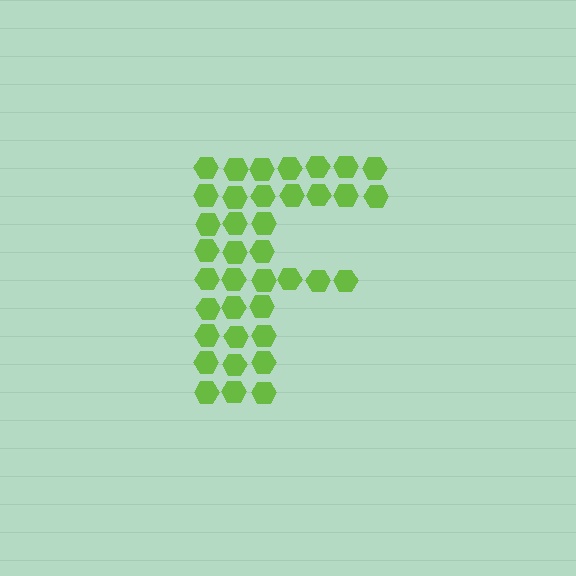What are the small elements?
The small elements are hexagons.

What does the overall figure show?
The overall figure shows the letter F.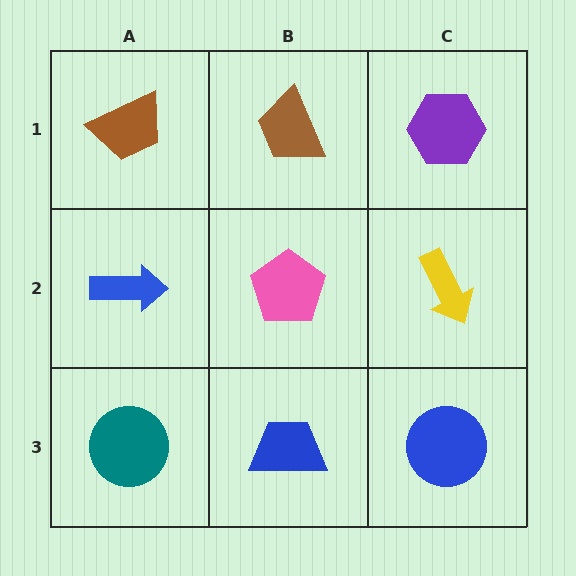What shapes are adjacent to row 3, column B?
A pink pentagon (row 2, column B), a teal circle (row 3, column A), a blue circle (row 3, column C).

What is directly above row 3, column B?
A pink pentagon.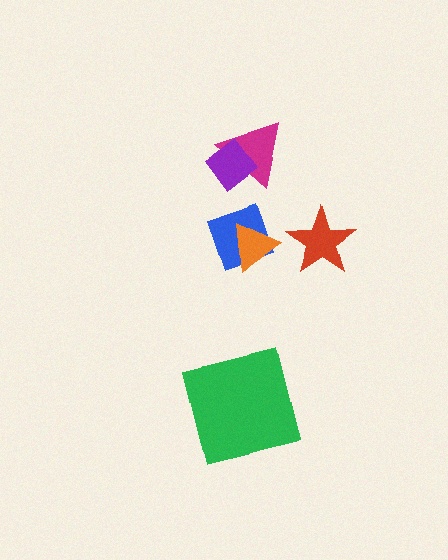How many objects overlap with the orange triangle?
1 object overlaps with the orange triangle.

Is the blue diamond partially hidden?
Yes, it is partially covered by another shape.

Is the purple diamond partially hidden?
No, no other shape covers it.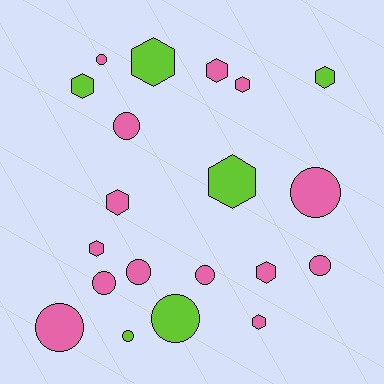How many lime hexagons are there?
There are 4 lime hexagons.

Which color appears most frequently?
Pink, with 14 objects.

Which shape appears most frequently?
Hexagon, with 10 objects.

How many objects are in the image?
There are 20 objects.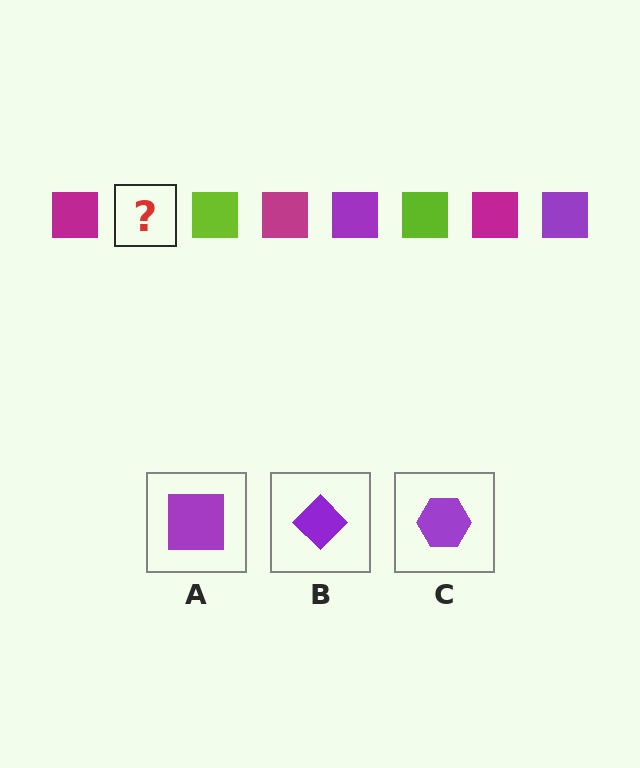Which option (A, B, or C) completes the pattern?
A.